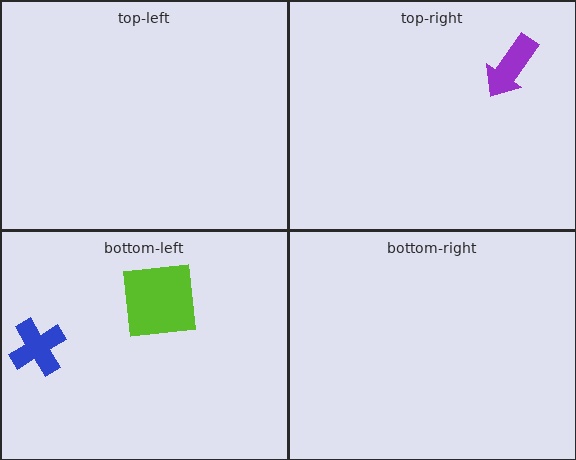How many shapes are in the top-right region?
1.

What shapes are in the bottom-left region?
The lime square, the blue cross.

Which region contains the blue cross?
The bottom-left region.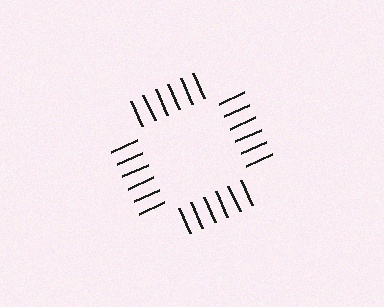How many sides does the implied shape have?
4 sides — the line-ends trace a square.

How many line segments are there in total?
24 — 6 along each of the 4 edges.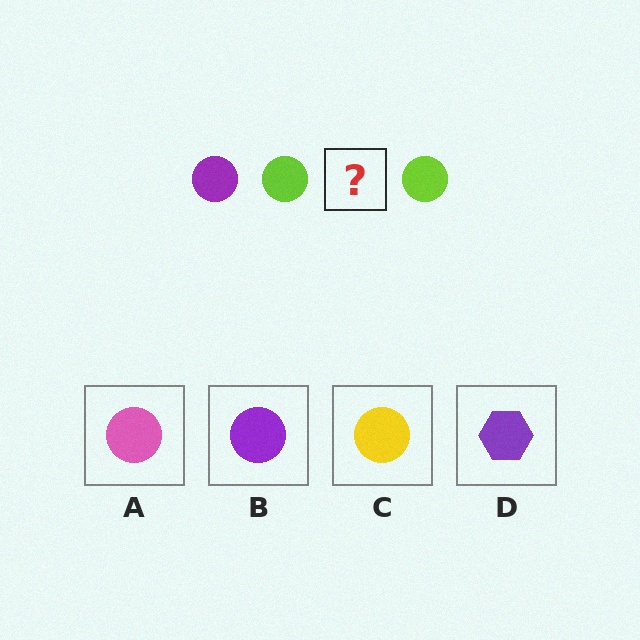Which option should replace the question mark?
Option B.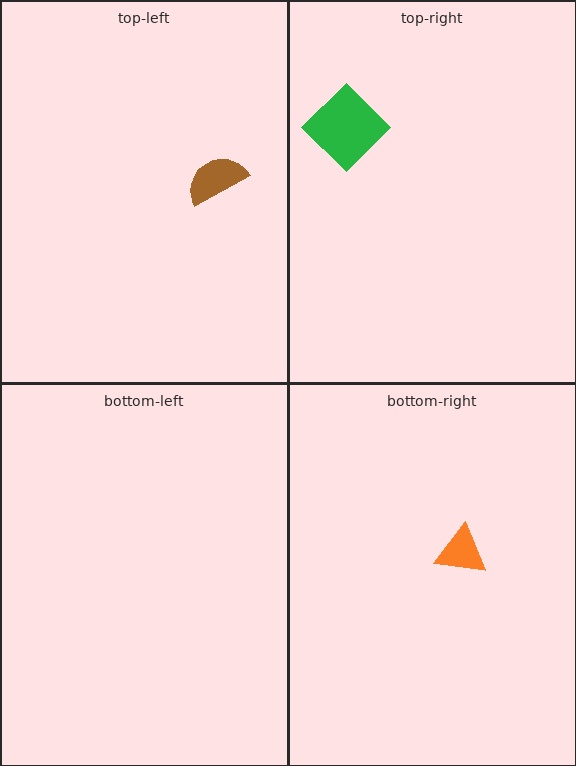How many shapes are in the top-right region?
1.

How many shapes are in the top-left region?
1.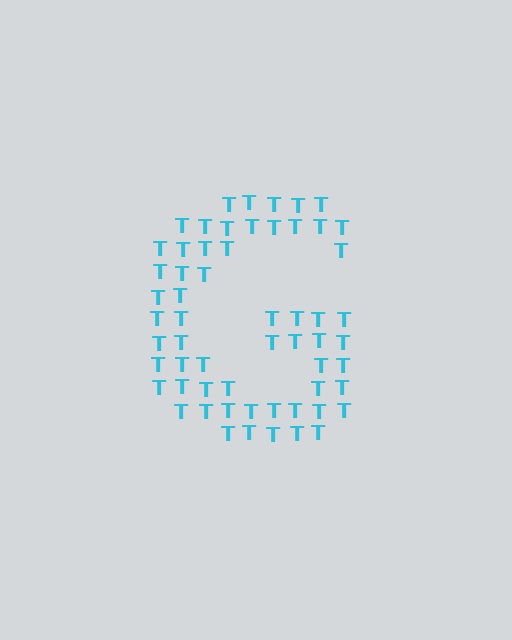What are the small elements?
The small elements are letter T's.